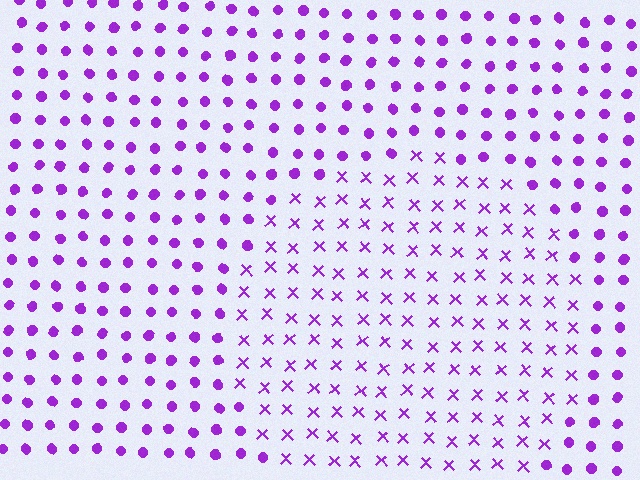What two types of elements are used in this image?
The image uses X marks inside the circle region and circles outside it.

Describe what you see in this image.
The image is filled with small purple elements arranged in a uniform grid. A circle-shaped region contains X marks, while the surrounding area contains circles. The boundary is defined purely by the change in element shape.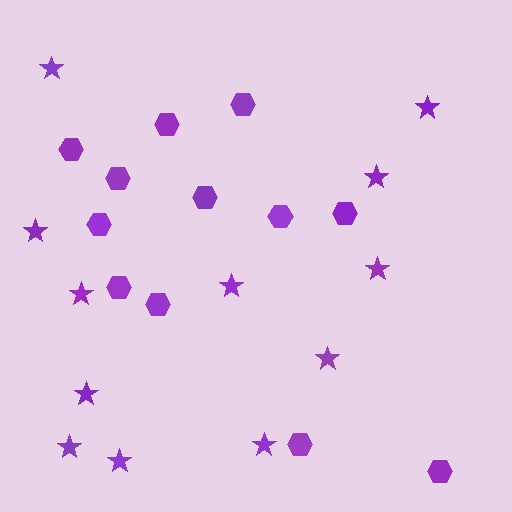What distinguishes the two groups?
There are 2 groups: one group of stars (12) and one group of hexagons (12).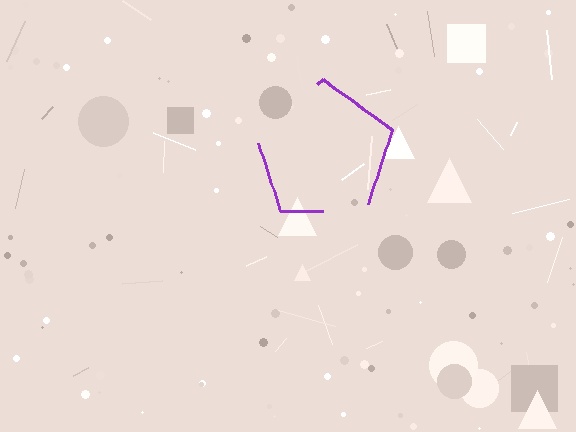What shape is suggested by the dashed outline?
The dashed outline suggests a pentagon.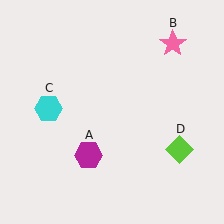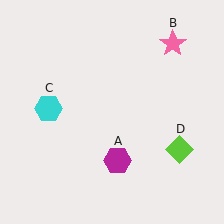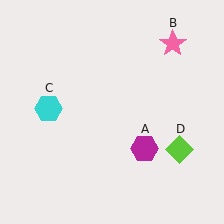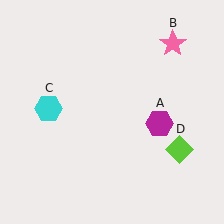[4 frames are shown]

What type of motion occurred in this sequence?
The magenta hexagon (object A) rotated counterclockwise around the center of the scene.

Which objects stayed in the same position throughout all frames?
Pink star (object B) and cyan hexagon (object C) and lime diamond (object D) remained stationary.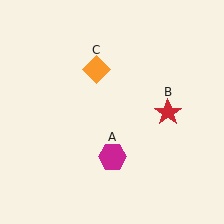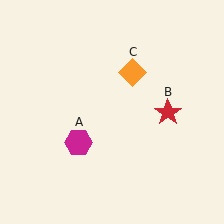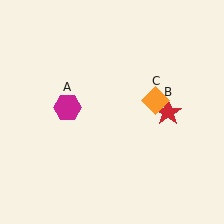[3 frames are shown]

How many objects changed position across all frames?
2 objects changed position: magenta hexagon (object A), orange diamond (object C).